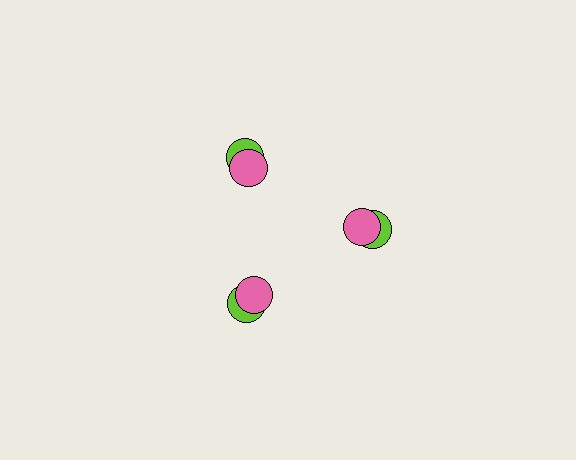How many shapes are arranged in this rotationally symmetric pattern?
There are 6 shapes, arranged in 3 groups of 2.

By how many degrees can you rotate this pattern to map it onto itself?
The pattern maps onto itself every 120 degrees of rotation.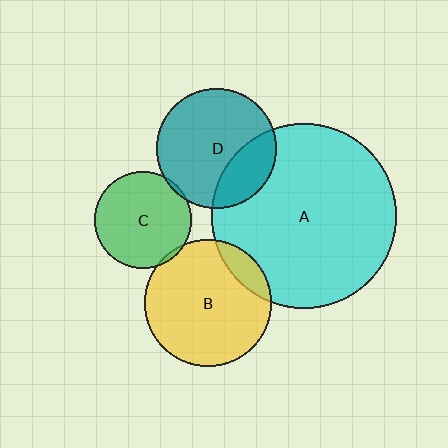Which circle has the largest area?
Circle A (cyan).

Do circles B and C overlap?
Yes.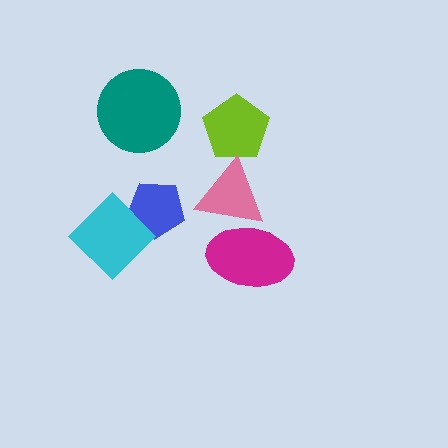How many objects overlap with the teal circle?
0 objects overlap with the teal circle.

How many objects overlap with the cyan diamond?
1 object overlaps with the cyan diamond.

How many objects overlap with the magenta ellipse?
1 object overlaps with the magenta ellipse.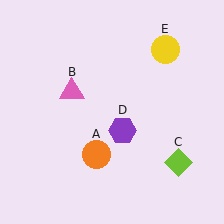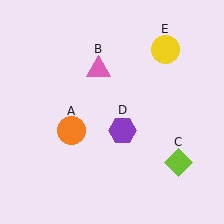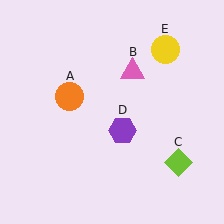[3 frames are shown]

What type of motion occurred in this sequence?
The orange circle (object A), pink triangle (object B) rotated clockwise around the center of the scene.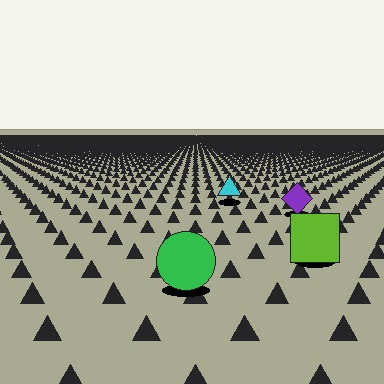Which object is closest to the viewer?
The green circle is closest. The texture marks near it are larger and more spread out.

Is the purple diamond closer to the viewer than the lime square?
No. The lime square is closer — you can tell from the texture gradient: the ground texture is coarser near it.